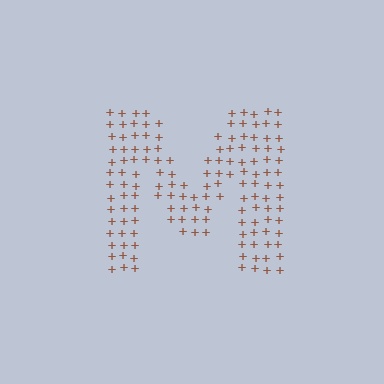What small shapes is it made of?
It is made of small plus signs.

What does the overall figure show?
The overall figure shows the letter M.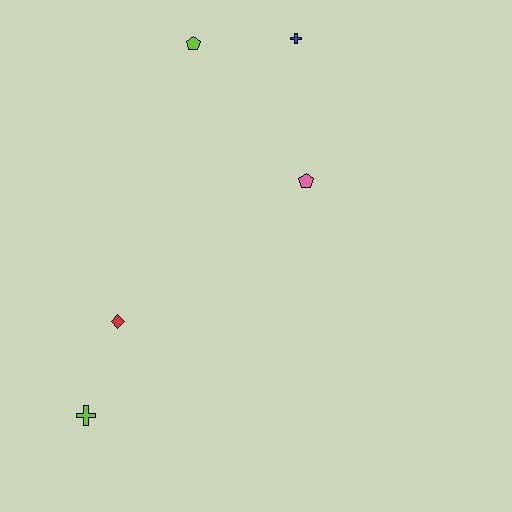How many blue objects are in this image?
There is 1 blue object.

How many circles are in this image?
There are no circles.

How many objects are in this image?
There are 5 objects.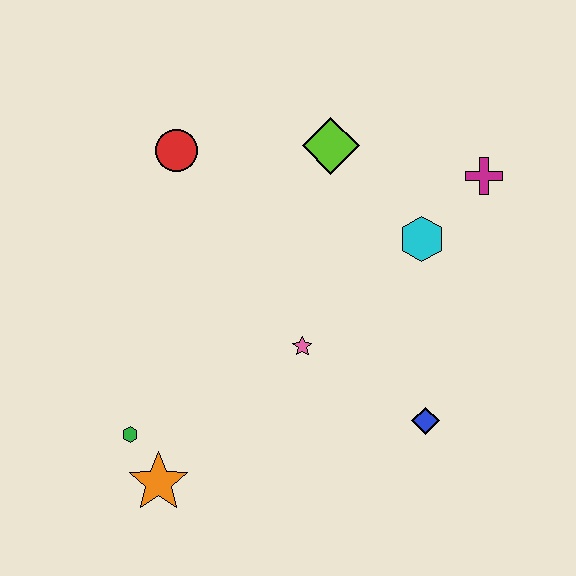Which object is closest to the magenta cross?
The cyan hexagon is closest to the magenta cross.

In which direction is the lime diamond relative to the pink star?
The lime diamond is above the pink star.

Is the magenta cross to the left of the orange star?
No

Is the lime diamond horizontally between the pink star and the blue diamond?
Yes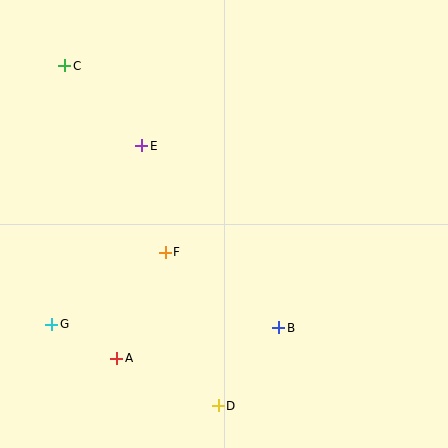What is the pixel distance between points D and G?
The distance between D and G is 186 pixels.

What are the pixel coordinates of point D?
Point D is at (218, 406).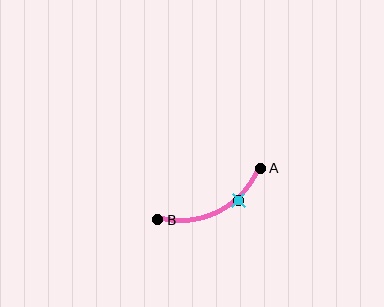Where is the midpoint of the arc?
The arc midpoint is the point on the curve farthest from the straight line joining A and B. It sits below that line.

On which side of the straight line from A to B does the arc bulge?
The arc bulges below the straight line connecting A and B.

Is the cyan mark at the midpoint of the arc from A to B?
No. The cyan mark lies on the arc but is closer to endpoint A. The arc midpoint would be at the point on the curve equidistant along the arc from both A and B.